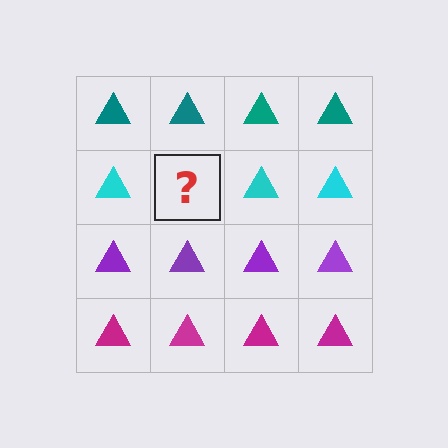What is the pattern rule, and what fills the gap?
The rule is that each row has a consistent color. The gap should be filled with a cyan triangle.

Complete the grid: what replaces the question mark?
The question mark should be replaced with a cyan triangle.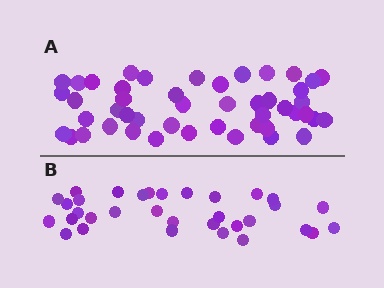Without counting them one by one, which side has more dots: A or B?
Region A (the top region) has more dots.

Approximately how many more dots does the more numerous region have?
Region A has approximately 15 more dots than region B.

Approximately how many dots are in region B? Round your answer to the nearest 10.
About 30 dots. (The exact count is 33, which rounds to 30.)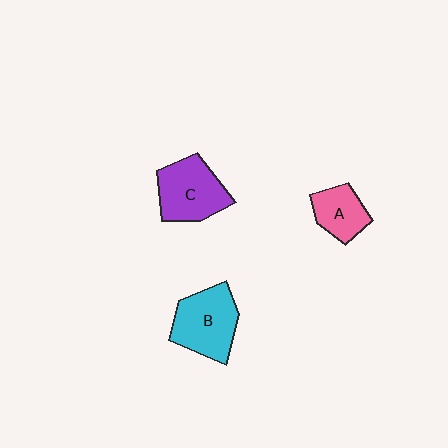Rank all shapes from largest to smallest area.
From largest to smallest: B (cyan), C (purple), A (pink).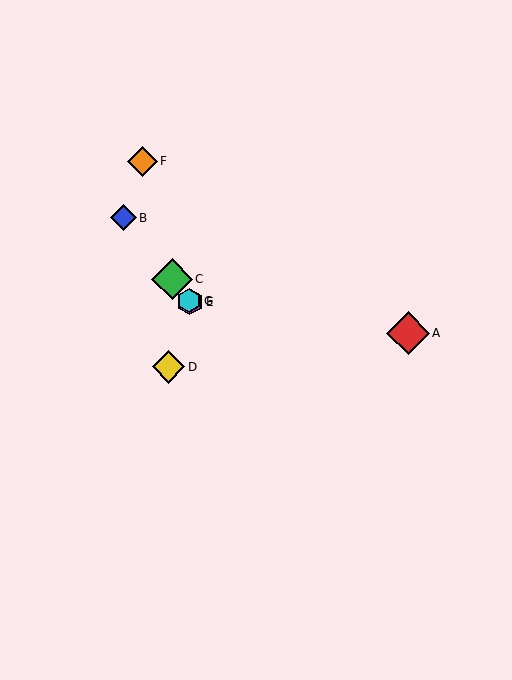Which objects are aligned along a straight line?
Objects B, C, E, G are aligned along a straight line.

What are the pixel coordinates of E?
Object E is at (190, 302).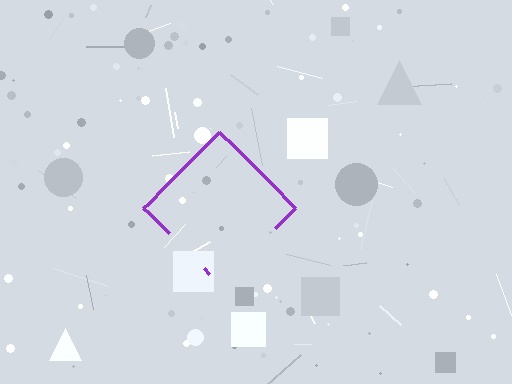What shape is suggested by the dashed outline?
The dashed outline suggests a diamond.